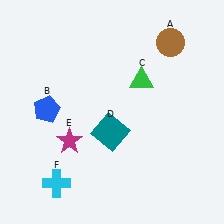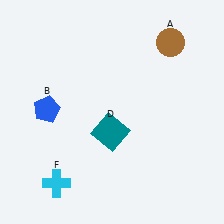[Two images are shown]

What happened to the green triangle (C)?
The green triangle (C) was removed in Image 2. It was in the top-right area of Image 1.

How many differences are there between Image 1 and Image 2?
There are 2 differences between the two images.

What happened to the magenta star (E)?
The magenta star (E) was removed in Image 2. It was in the bottom-left area of Image 1.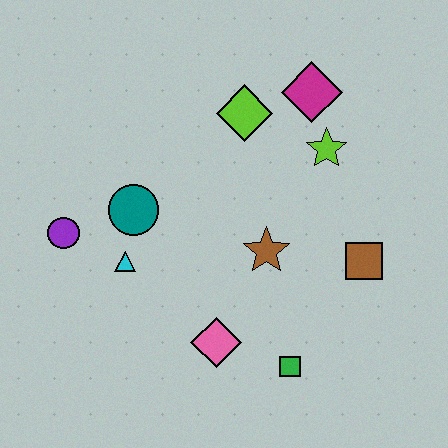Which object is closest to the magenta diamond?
The lime star is closest to the magenta diamond.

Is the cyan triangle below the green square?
No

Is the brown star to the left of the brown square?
Yes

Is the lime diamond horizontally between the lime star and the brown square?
No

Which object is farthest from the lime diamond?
The green square is farthest from the lime diamond.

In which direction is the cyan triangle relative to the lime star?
The cyan triangle is to the left of the lime star.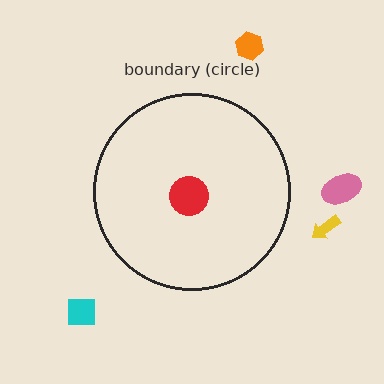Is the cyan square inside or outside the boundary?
Outside.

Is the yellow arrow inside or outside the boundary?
Outside.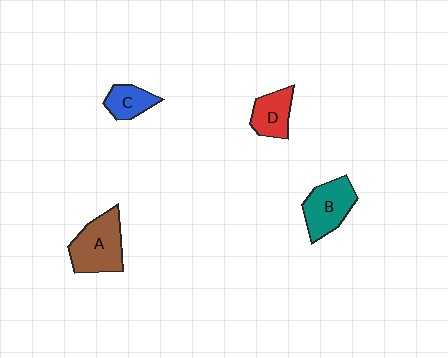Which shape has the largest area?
Shape A (brown).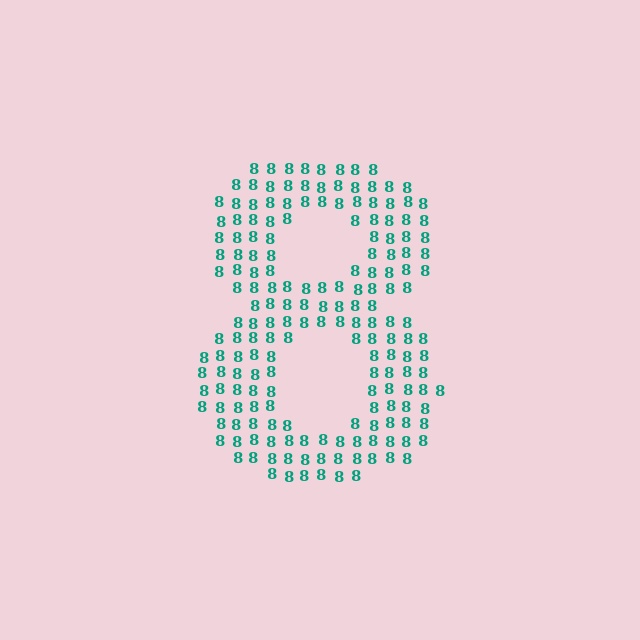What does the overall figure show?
The overall figure shows the digit 8.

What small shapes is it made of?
It is made of small digit 8's.